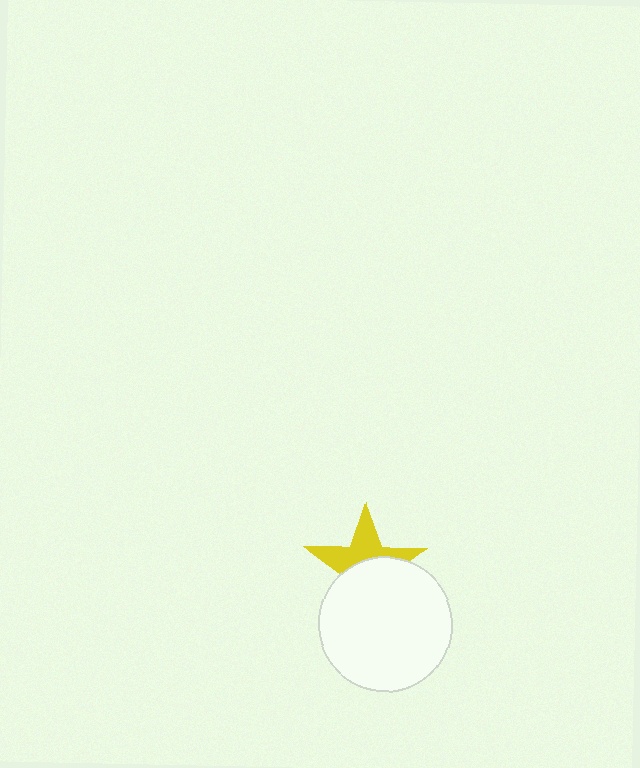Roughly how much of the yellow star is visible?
About half of it is visible (roughly 46%).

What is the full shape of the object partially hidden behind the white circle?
The partially hidden object is a yellow star.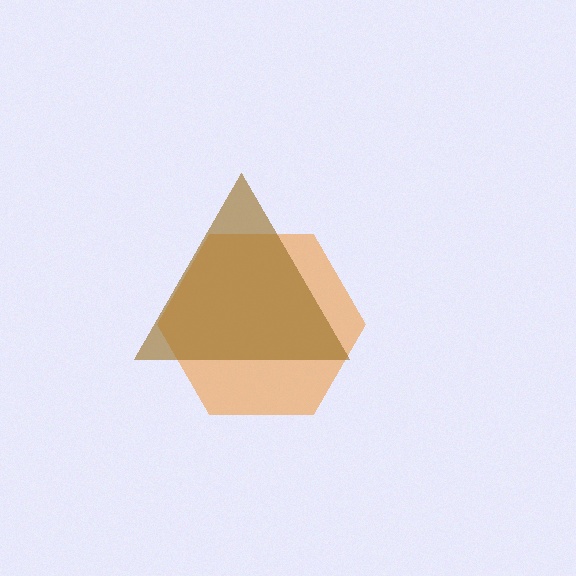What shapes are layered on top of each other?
The layered shapes are: an orange hexagon, a brown triangle.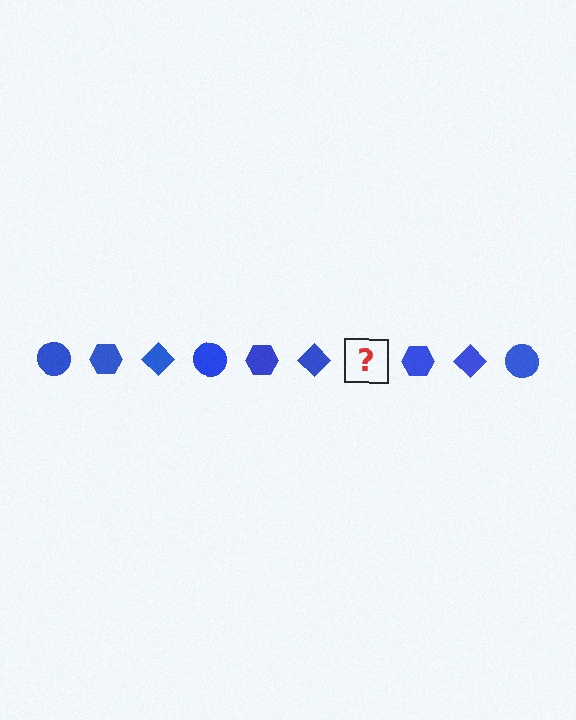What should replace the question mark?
The question mark should be replaced with a blue circle.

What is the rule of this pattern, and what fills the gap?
The rule is that the pattern cycles through circle, hexagon, diamond shapes in blue. The gap should be filled with a blue circle.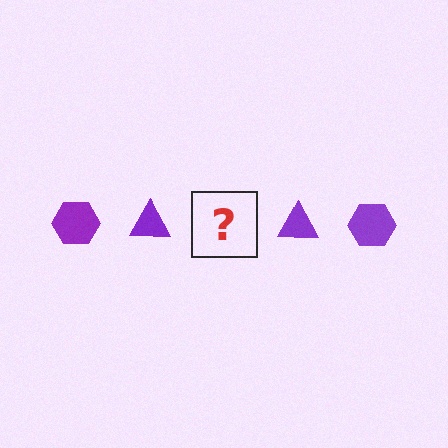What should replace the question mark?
The question mark should be replaced with a purple hexagon.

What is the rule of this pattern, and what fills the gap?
The rule is that the pattern cycles through hexagon, triangle shapes in purple. The gap should be filled with a purple hexagon.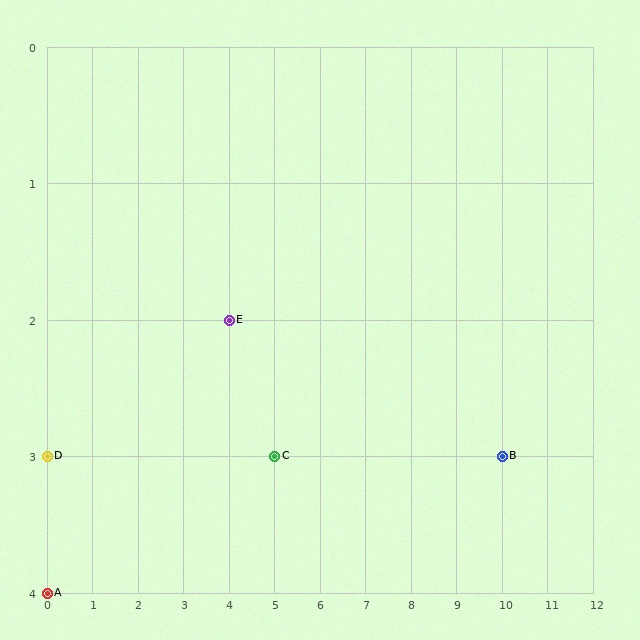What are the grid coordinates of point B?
Point B is at grid coordinates (10, 3).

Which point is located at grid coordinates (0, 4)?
Point A is at (0, 4).